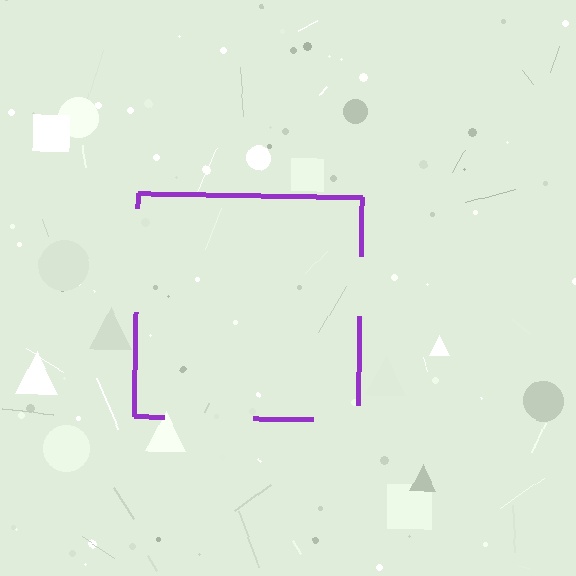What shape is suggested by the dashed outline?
The dashed outline suggests a square.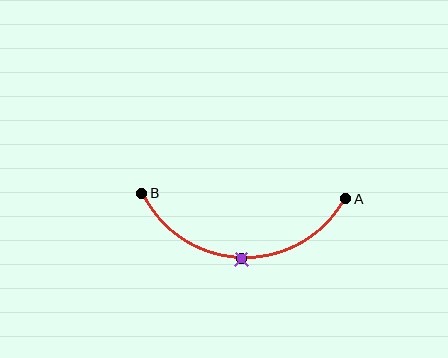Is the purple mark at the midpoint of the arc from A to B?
Yes. The purple mark lies on the arc at equal arc-length from both A and B — it is the arc midpoint.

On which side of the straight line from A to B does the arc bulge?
The arc bulges below the straight line connecting A and B.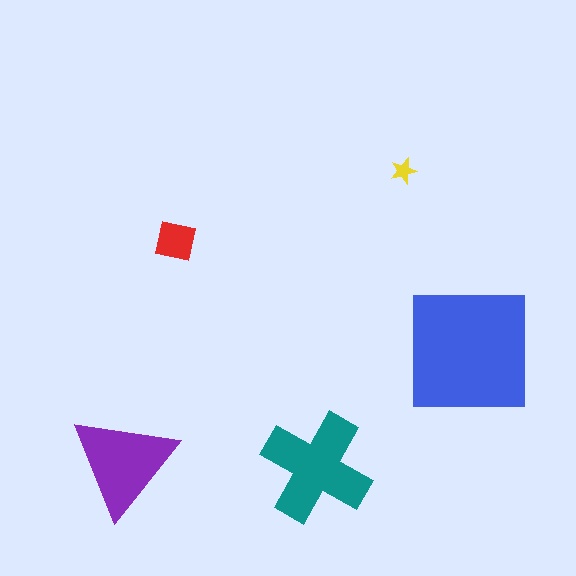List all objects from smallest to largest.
The yellow star, the red square, the purple triangle, the teal cross, the blue square.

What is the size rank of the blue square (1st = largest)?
1st.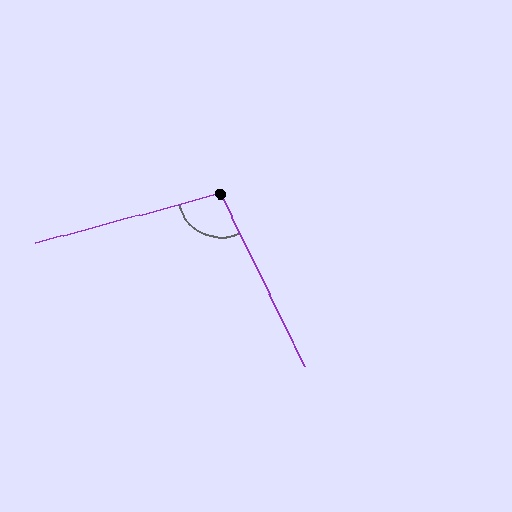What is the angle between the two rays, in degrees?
Approximately 101 degrees.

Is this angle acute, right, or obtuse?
It is obtuse.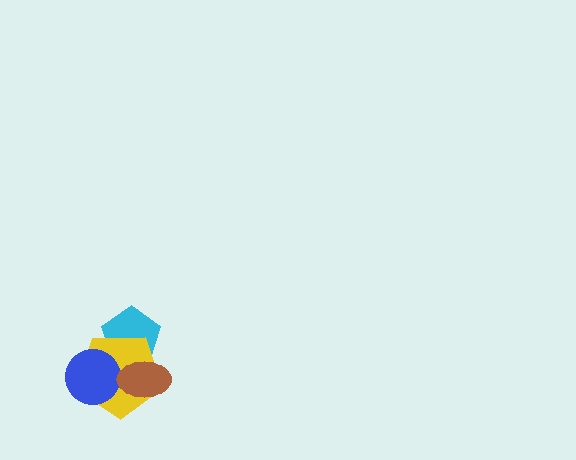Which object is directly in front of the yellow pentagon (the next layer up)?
The blue circle is directly in front of the yellow pentagon.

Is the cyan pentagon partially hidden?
Yes, it is partially covered by another shape.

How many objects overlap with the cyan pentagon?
2 objects overlap with the cyan pentagon.